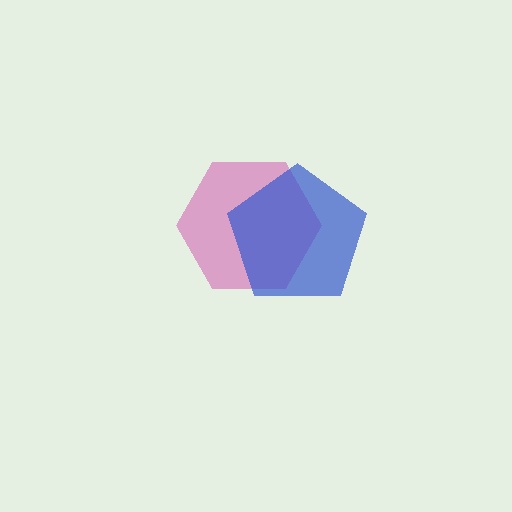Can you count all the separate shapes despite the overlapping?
Yes, there are 2 separate shapes.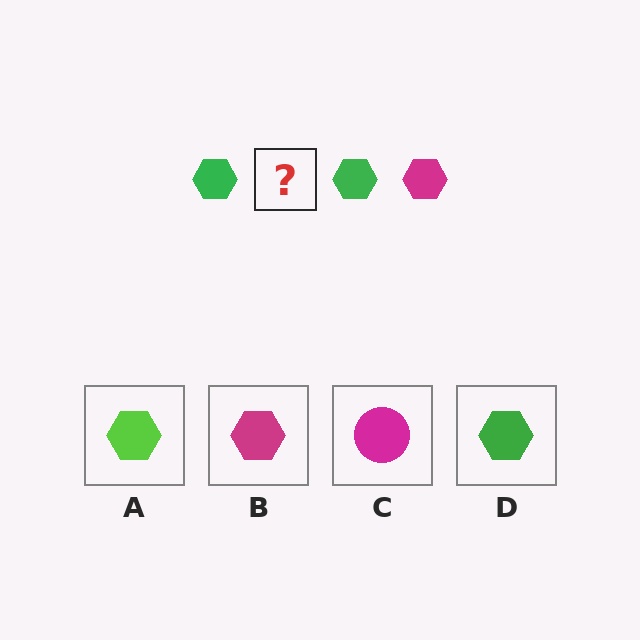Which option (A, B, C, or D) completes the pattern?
B.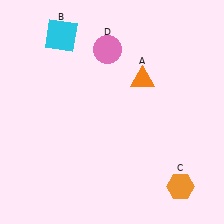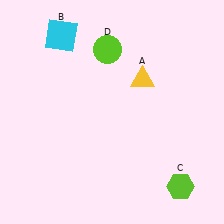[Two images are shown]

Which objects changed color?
A changed from orange to yellow. C changed from orange to lime. D changed from pink to lime.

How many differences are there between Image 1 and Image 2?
There are 3 differences between the two images.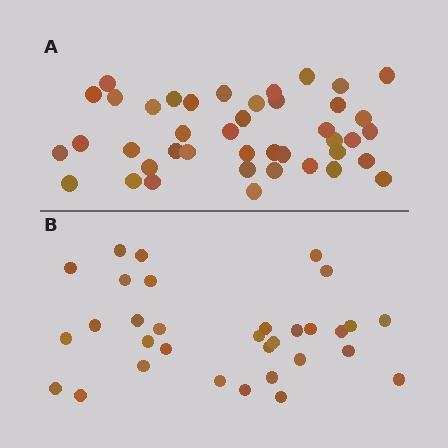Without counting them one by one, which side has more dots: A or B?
Region A (the top region) has more dots.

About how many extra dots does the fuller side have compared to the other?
Region A has roughly 10 or so more dots than region B.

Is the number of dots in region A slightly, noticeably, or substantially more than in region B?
Region A has noticeably more, but not dramatically so. The ratio is roughly 1.3 to 1.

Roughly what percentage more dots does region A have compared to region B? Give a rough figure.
About 30% more.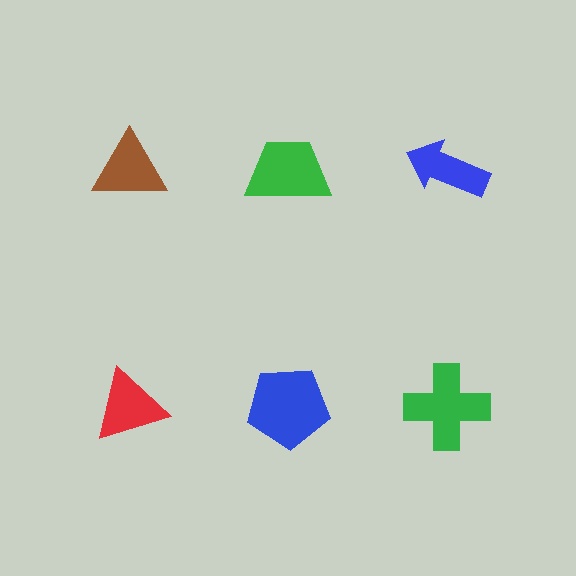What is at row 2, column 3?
A green cross.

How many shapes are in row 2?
3 shapes.